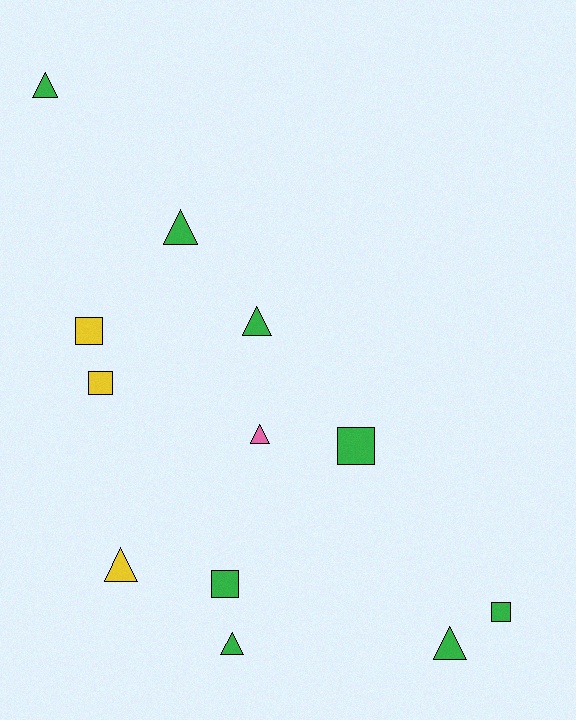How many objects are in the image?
There are 12 objects.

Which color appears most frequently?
Green, with 8 objects.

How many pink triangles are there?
There is 1 pink triangle.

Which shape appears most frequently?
Triangle, with 7 objects.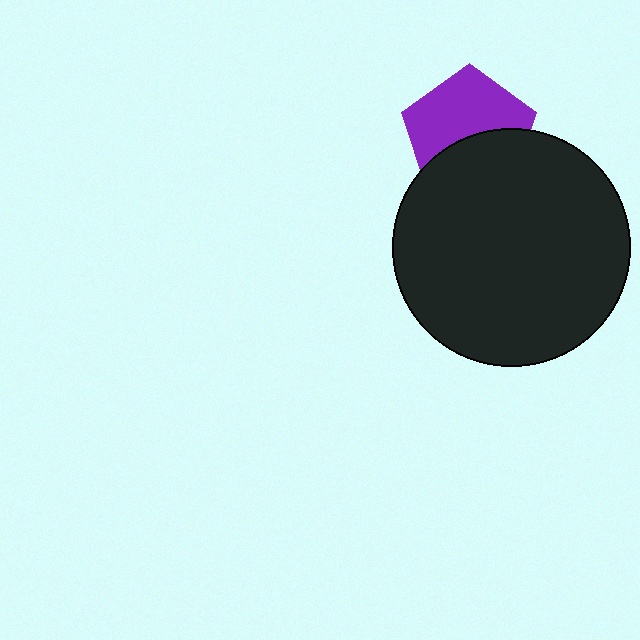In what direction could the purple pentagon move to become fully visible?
The purple pentagon could move up. That would shift it out from behind the black circle entirely.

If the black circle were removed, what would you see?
You would see the complete purple pentagon.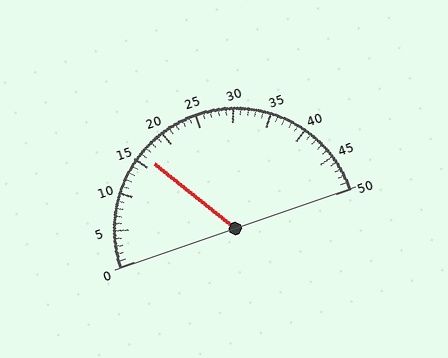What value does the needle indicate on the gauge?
The needle indicates approximately 16.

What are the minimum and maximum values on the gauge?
The gauge ranges from 0 to 50.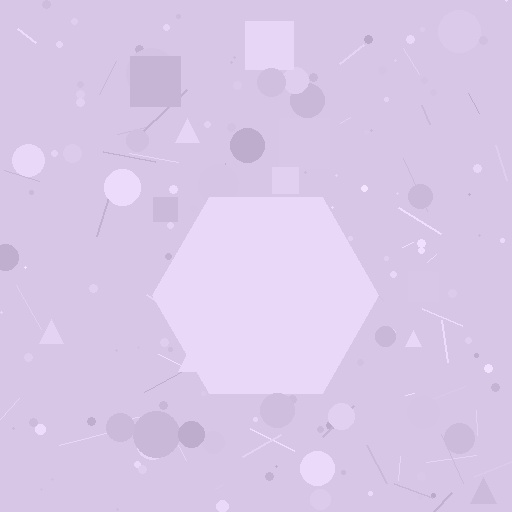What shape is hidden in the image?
A hexagon is hidden in the image.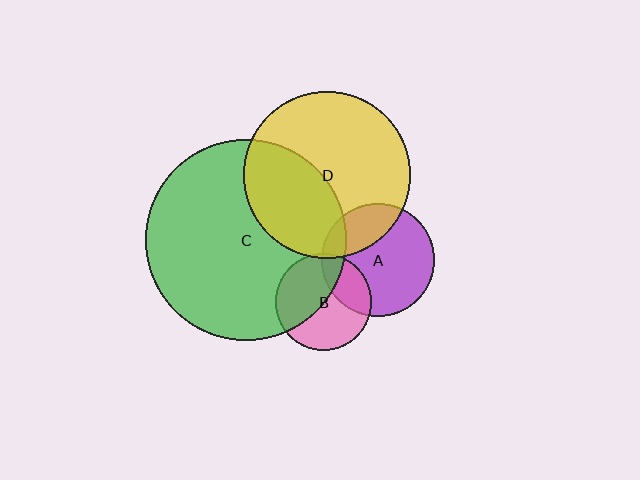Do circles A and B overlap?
Yes.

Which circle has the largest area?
Circle C (green).